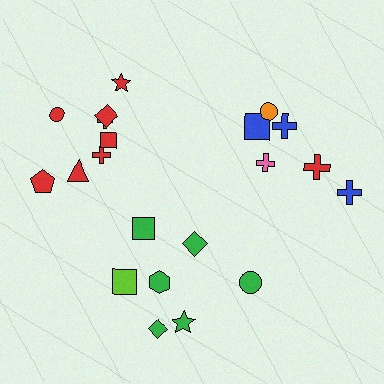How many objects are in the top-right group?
There are 6 objects.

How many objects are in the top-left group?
There are 8 objects.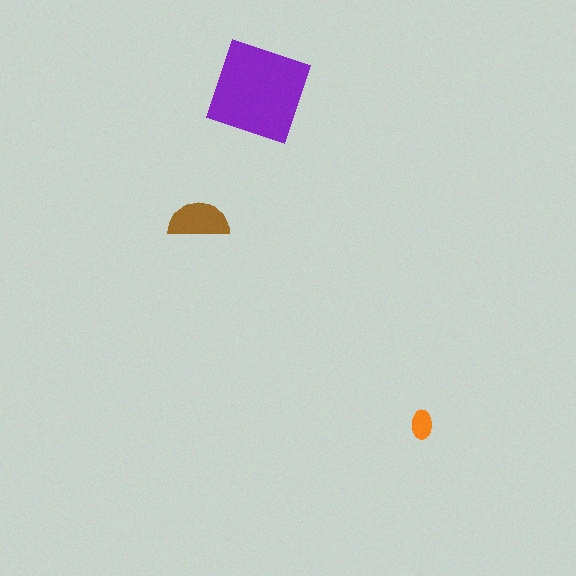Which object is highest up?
The purple square is topmost.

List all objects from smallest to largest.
The orange ellipse, the brown semicircle, the purple square.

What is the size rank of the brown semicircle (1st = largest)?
2nd.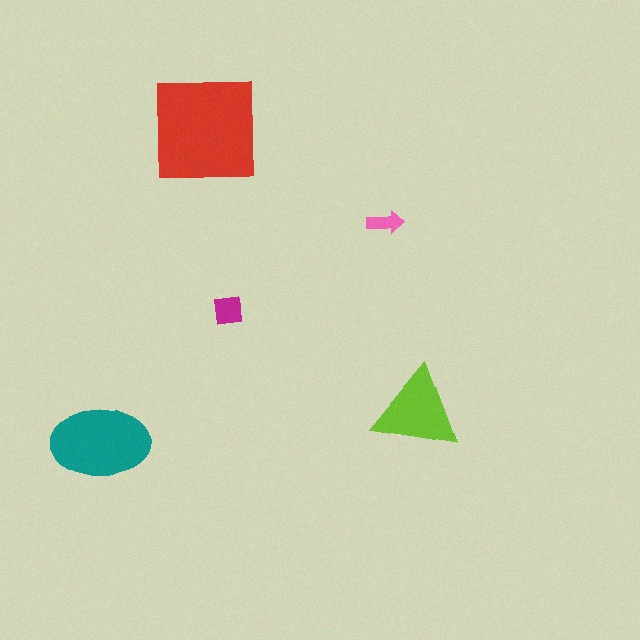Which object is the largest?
The red square.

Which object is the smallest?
The pink arrow.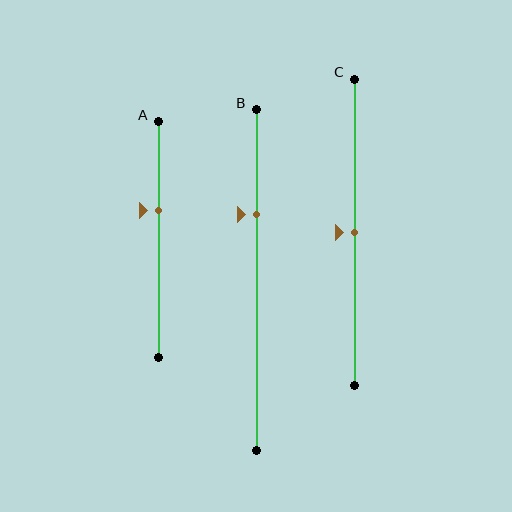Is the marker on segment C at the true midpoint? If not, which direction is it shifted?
Yes, the marker on segment C is at the true midpoint.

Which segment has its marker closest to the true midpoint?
Segment C has its marker closest to the true midpoint.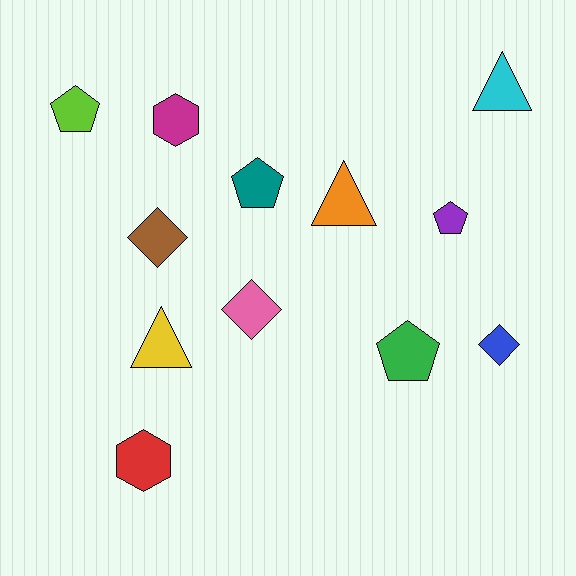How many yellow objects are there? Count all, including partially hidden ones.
There is 1 yellow object.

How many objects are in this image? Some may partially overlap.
There are 12 objects.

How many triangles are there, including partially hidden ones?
There are 3 triangles.